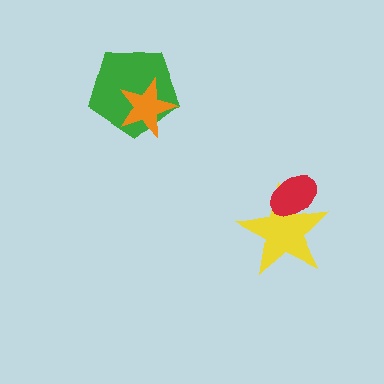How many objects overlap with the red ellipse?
1 object overlaps with the red ellipse.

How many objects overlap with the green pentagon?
1 object overlaps with the green pentagon.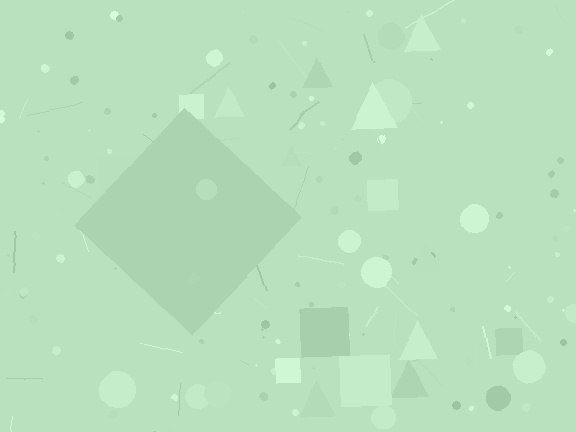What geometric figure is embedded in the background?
A diamond is embedded in the background.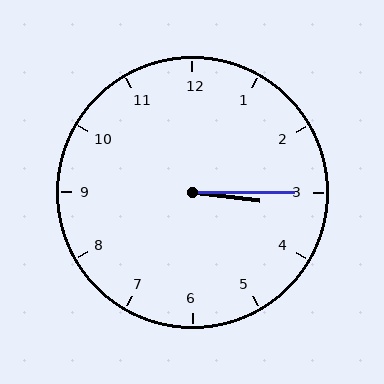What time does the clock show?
3:15.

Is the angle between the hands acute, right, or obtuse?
It is acute.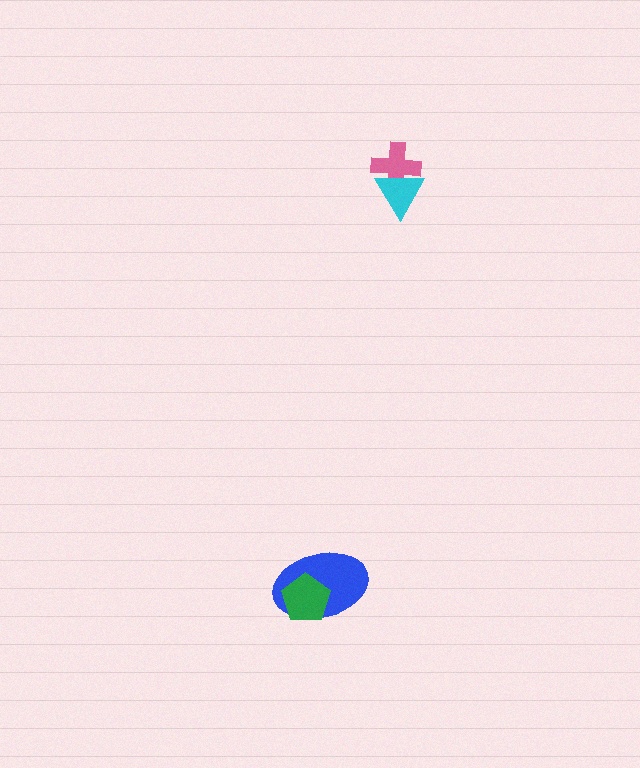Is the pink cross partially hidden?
Yes, it is partially covered by another shape.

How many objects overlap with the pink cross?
1 object overlaps with the pink cross.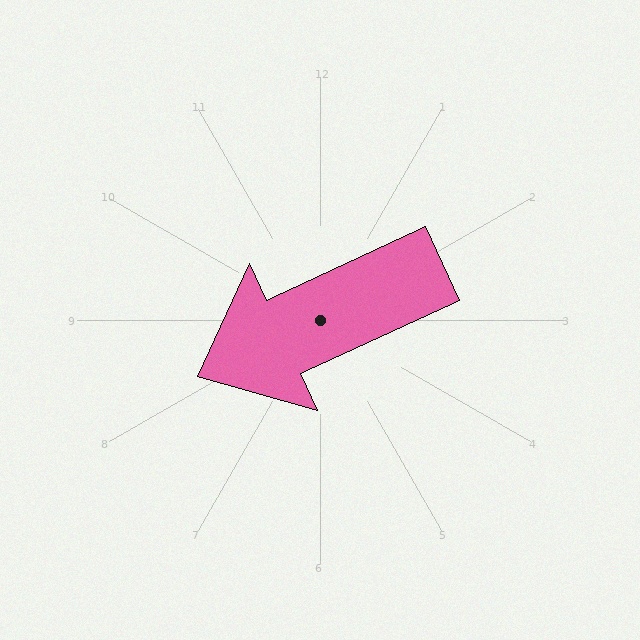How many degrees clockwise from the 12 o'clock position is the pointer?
Approximately 245 degrees.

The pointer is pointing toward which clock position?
Roughly 8 o'clock.